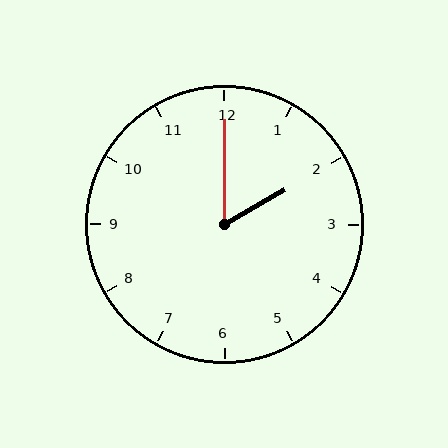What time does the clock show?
2:00.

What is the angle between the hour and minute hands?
Approximately 60 degrees.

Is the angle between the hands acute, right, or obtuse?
It is acute.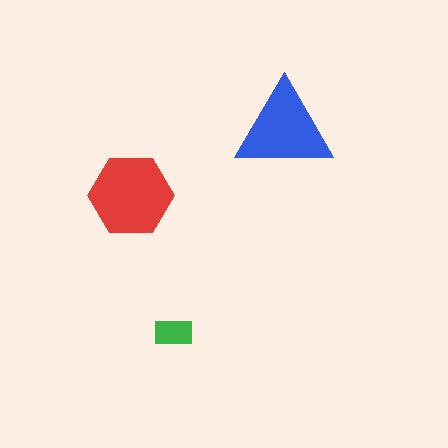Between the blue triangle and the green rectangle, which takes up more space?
The blue triangle.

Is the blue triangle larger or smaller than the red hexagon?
Smaller.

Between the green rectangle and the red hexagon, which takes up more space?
The red hexagon.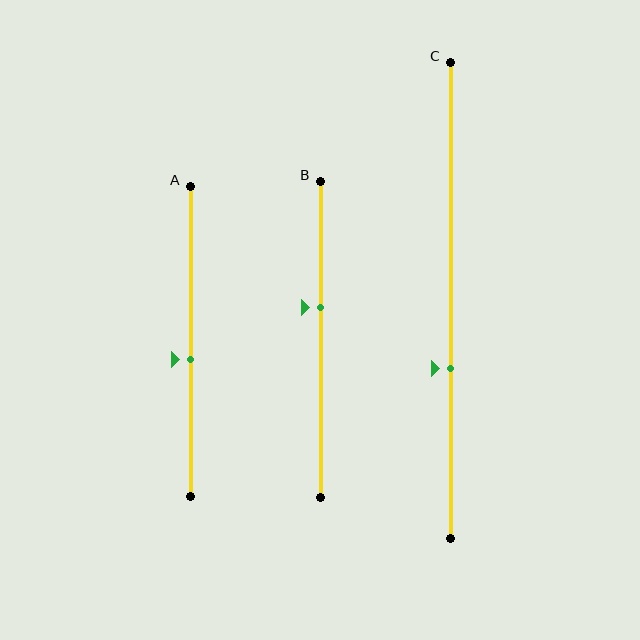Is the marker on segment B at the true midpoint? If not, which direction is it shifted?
No, the marker on segment B is shifted upward by about 10% of the segment length.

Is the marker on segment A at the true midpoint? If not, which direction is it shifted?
No, the marker on segment A is shifted downward by about 6% of the segment length.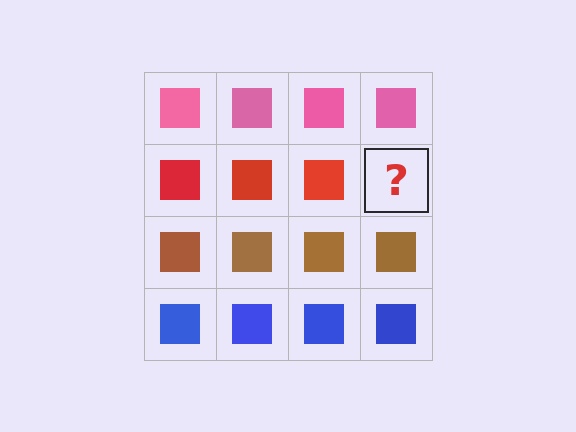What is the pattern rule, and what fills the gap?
The rule is that each row has a consistent color. The gap should be filled with a red square.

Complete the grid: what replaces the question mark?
The question mark should be replaced with a red square.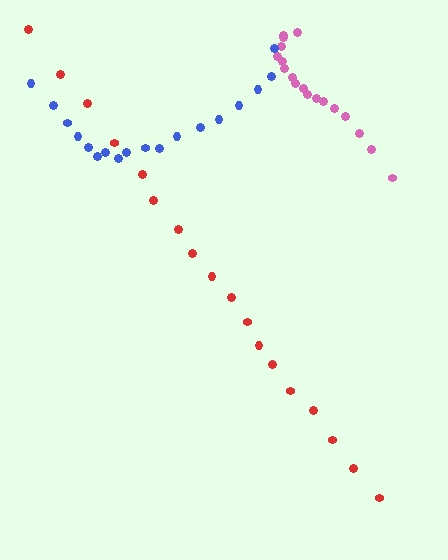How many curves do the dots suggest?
There are 3 distinct paths.